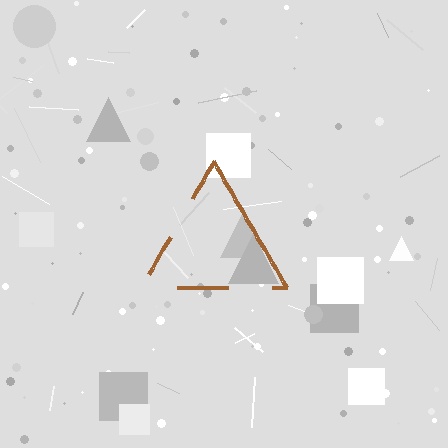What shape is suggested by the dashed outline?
The dashed outline suggests a triangle.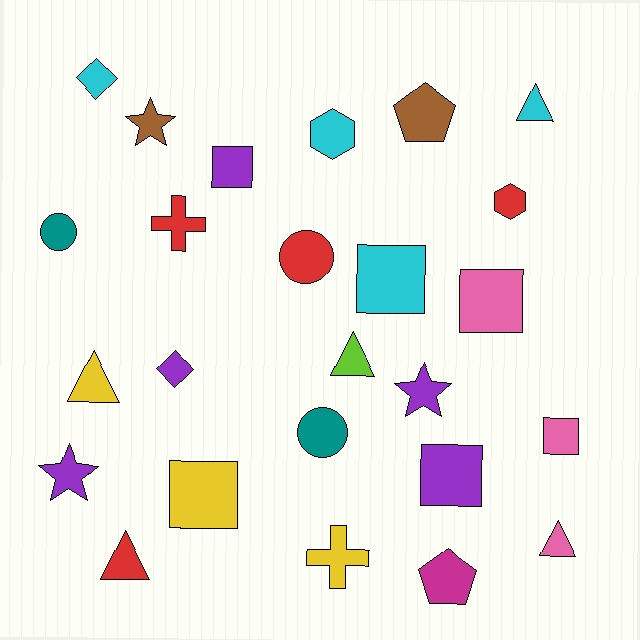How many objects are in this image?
There are 25 objects.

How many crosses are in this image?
There are 2 crosses.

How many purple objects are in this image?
There are 5 purple objects.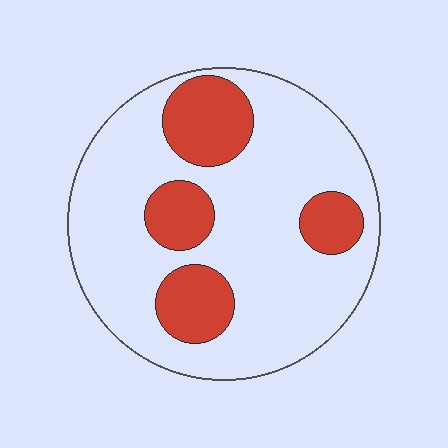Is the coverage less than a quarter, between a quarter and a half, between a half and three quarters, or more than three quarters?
Less than a quarter.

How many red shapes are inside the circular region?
4.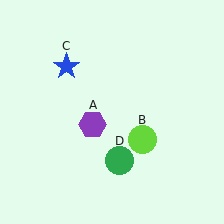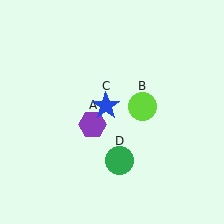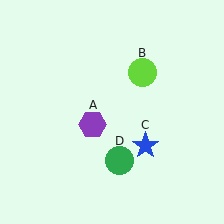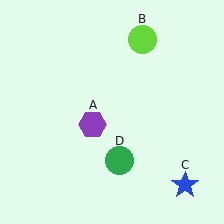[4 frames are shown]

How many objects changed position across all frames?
2 objects changed position: lime circle (object B), blue star (object C).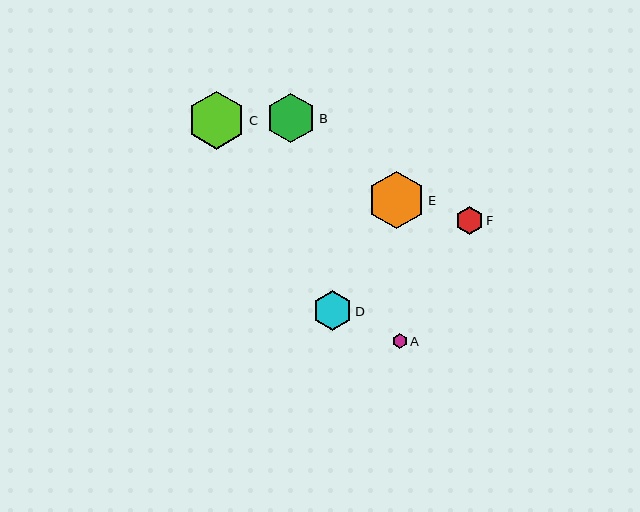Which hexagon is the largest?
Hexagon C is the largest with a size of approximately 58 pixels.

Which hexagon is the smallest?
Hexagon A is the smallest with a size of approximately 15 pixels.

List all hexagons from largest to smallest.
From largest to smallest: C, E, B, D, F, A.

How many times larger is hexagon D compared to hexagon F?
Hexagon D is approximately 1.4 times the size of hexagon F.